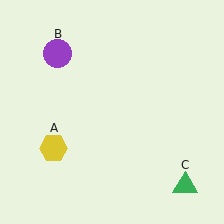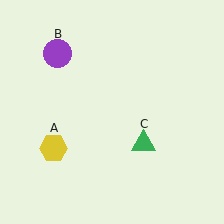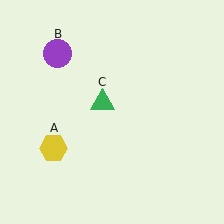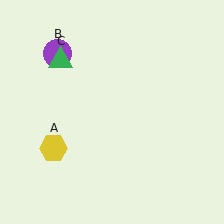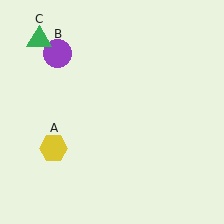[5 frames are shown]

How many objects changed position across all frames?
1 object changed position: green triangle (object C).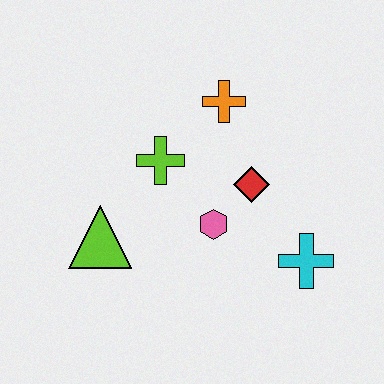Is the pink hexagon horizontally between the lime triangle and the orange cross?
Yes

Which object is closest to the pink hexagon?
The red diamond is closest to the pink hexagon.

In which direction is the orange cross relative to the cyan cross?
The orange cross is above the cyan cross.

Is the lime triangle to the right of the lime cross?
No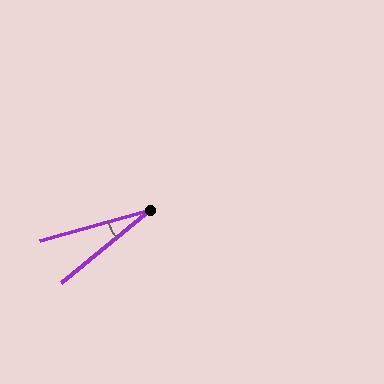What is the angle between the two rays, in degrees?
Approximately 24 degrees.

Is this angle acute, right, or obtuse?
It is acute.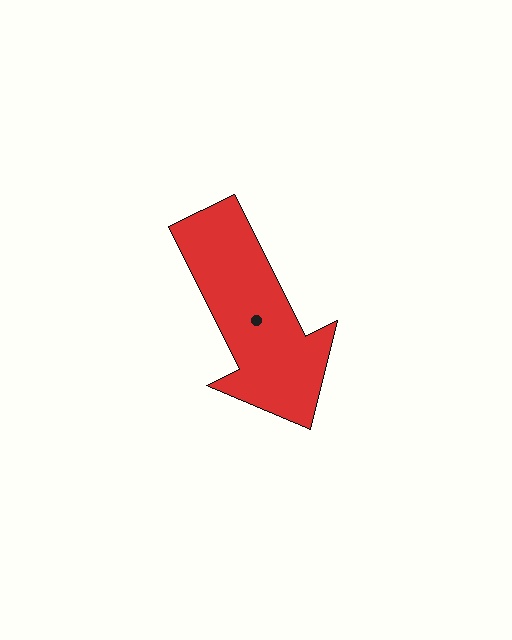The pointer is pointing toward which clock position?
Roughly 5 o'clock.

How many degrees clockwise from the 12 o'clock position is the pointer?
Approximately 154 degrees.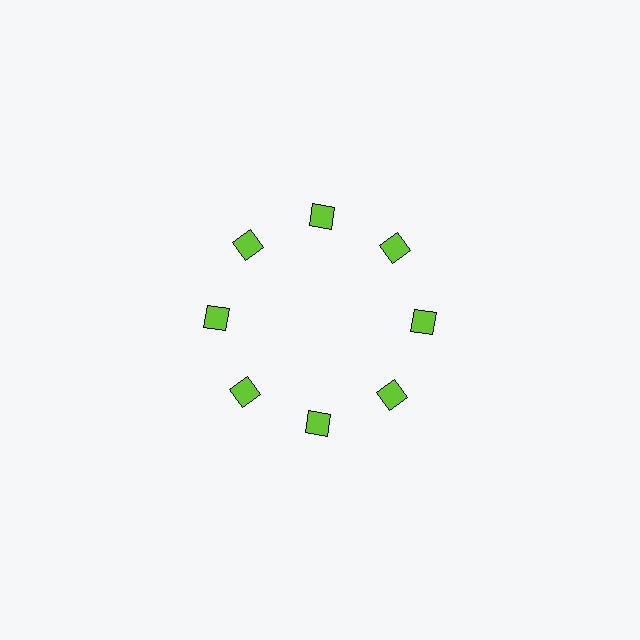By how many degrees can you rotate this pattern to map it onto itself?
The pattern maps onto itself every 45 degrees of rotation.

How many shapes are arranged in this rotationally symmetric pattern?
There are 8 shapes, arranged in 8 groups of 1.